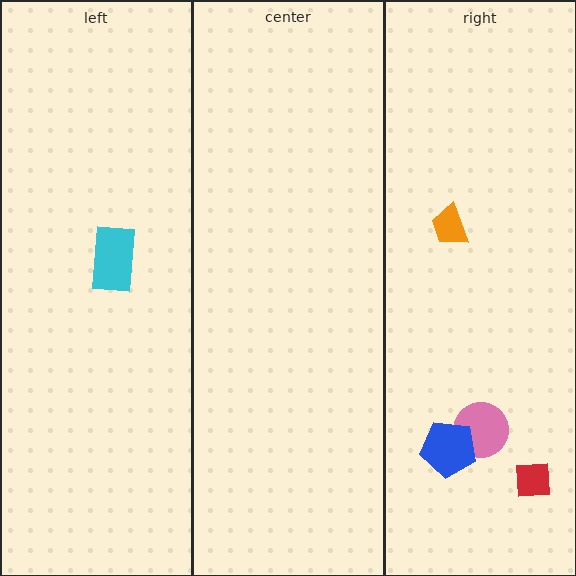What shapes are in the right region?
The red square, the pink circle, the blue pentagon, the orange trapezoid.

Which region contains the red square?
The right region.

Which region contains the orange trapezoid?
The right region.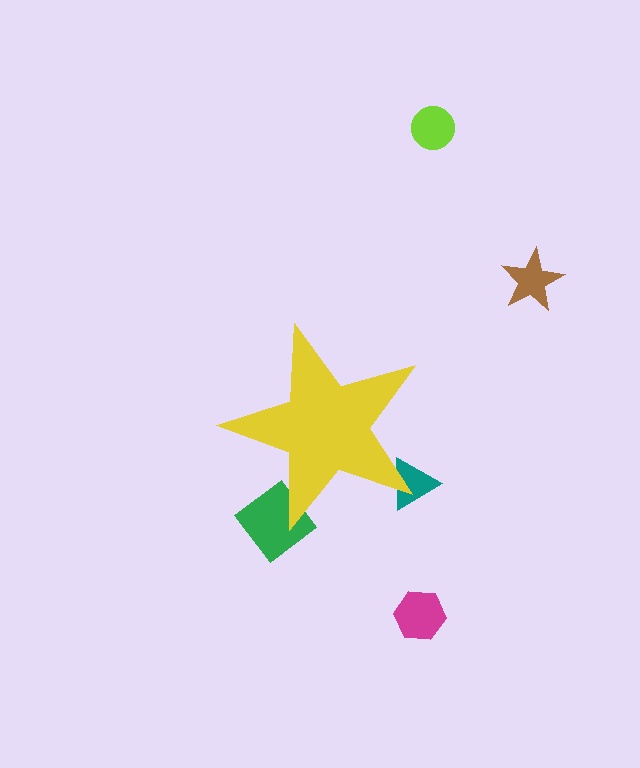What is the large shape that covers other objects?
A yellow star.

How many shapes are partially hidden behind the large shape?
2 shapes are partially hidden.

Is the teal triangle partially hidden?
Yes, the teal triangle is partially hidden behind the yellow star.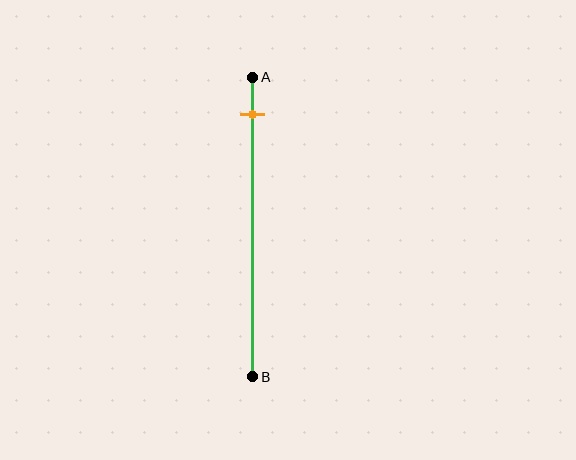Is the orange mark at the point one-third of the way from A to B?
No, the mark is at about 15% from A, not at the 33% one-third point.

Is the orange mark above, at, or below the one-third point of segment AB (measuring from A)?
The orange mark is above the one-third point of segment AB.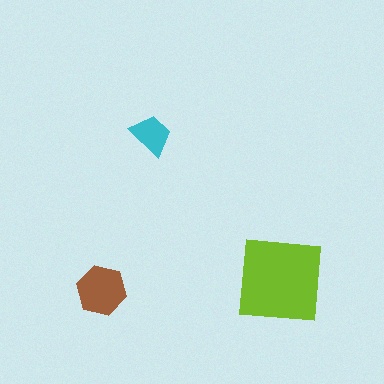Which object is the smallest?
The cyan trapezoid.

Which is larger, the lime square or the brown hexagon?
The lime square.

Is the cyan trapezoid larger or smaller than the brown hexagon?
Smaller.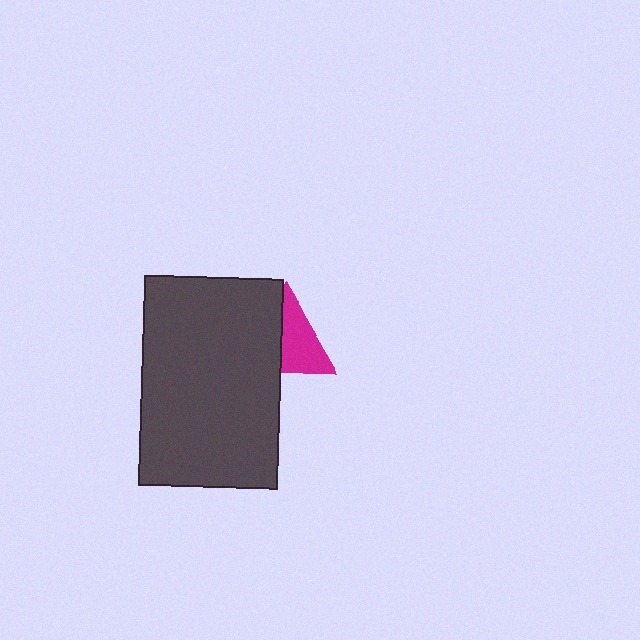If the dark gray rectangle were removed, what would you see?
You would see the complete magenta triangle.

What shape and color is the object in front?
The object in front is a dark gray rectangle.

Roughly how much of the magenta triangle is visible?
About half of it is visible (roughly 54%).